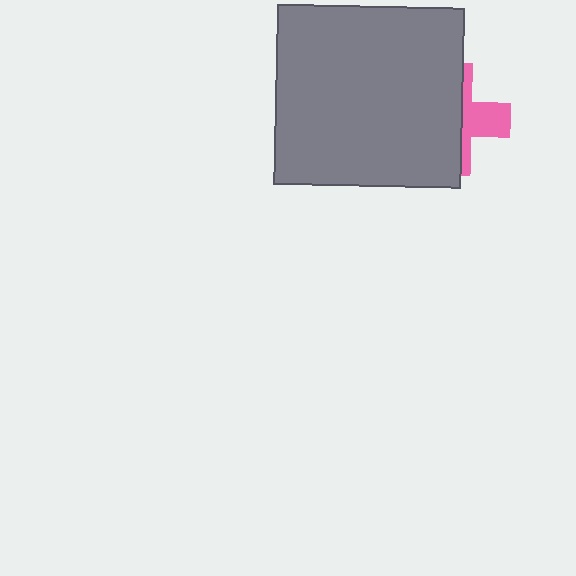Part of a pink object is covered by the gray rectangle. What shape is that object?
It is a cross.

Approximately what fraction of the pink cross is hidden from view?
Roughly 65% of the pink cross is hidden behind the gray rectangle.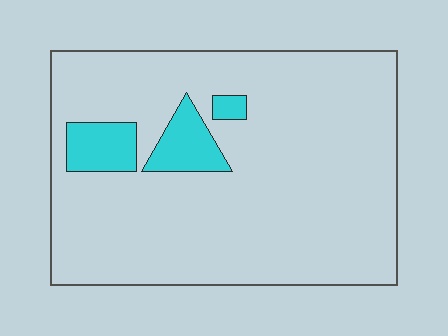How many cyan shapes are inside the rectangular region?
3.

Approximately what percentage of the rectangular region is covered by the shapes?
Approximately 10%.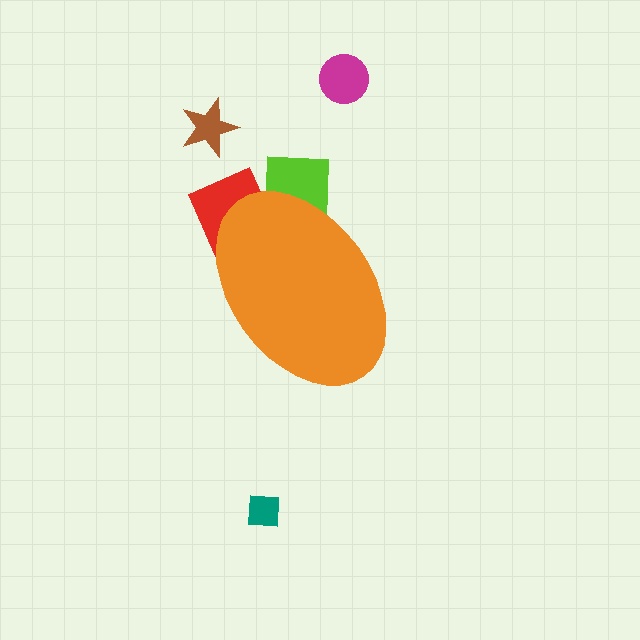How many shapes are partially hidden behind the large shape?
2 shapes are partially hidden.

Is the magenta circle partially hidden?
No, the magenta circle is fully visible.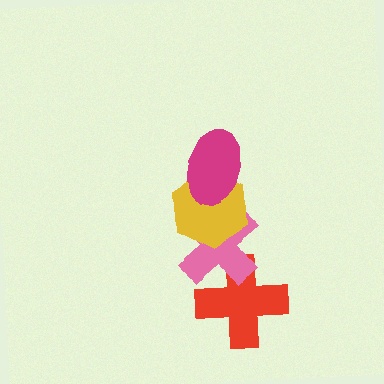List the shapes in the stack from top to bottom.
From top to bottom: the magenta ellipse, the yellow hexagon, the pink cross, the red cross.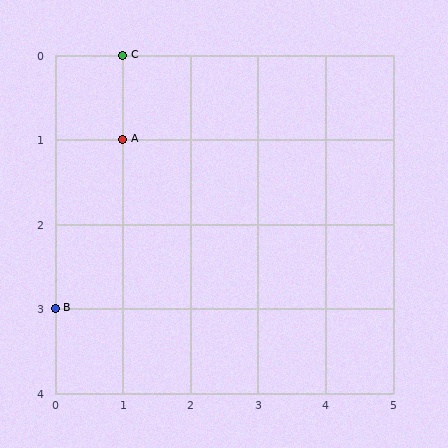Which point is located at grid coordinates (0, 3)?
Point B is at (0, 3).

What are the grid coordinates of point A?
Point A is at grid coordinates (1, 1).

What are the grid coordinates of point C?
Point C is at grid coordinates (1, 0).